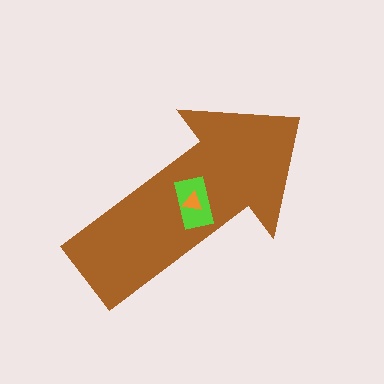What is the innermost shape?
The orange triangle.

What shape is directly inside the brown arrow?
The lime rectangle.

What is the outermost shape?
The brown arrow.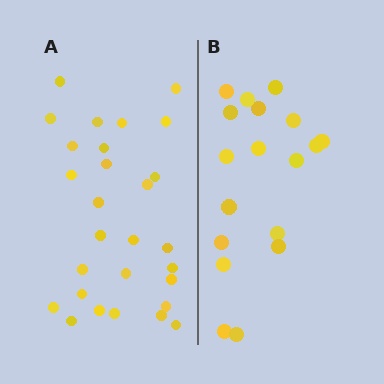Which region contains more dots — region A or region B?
Region A (the left region) has more dots.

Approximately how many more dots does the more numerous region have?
Region A has roughly 10 or so more dots than region B.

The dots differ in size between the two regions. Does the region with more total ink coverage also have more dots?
No. Region B has more total ink coverage because its dots are larger, but region A actually contains more individual dots. Total area can be misleading — the number of items is what matters here.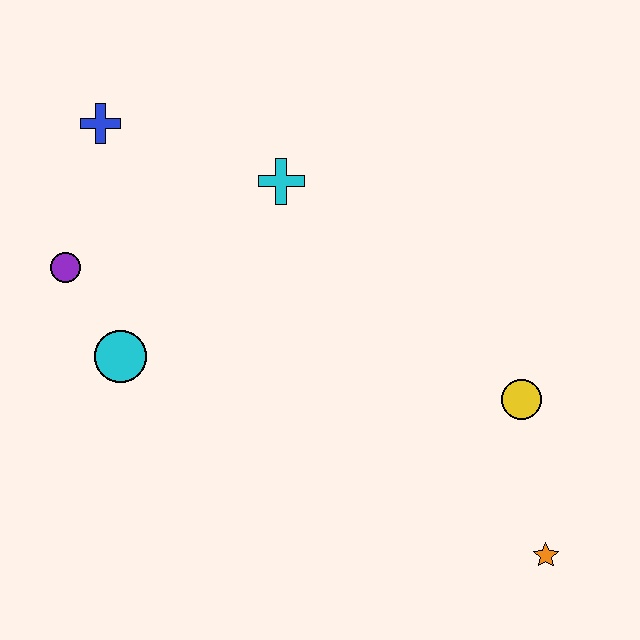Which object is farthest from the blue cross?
The orange star is farthest from the blue cross.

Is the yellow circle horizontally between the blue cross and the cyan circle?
No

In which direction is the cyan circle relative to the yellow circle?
The cyan circle is to the left of the yellow circle.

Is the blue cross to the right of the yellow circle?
No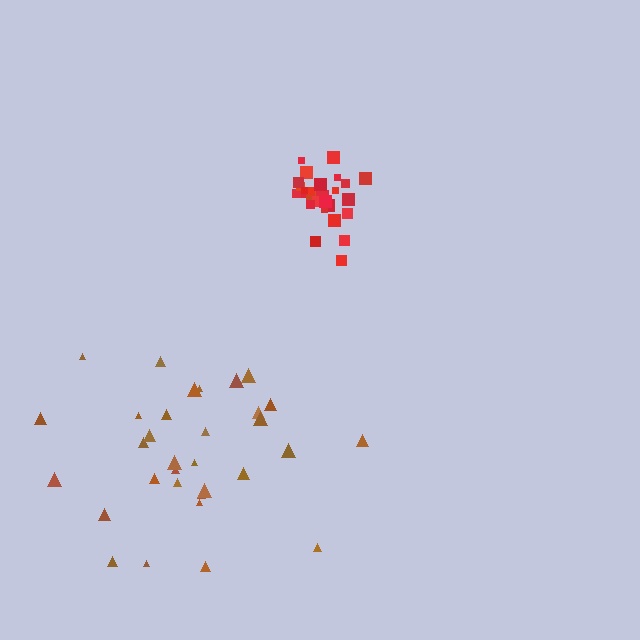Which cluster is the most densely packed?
Red.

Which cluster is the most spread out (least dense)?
Brown.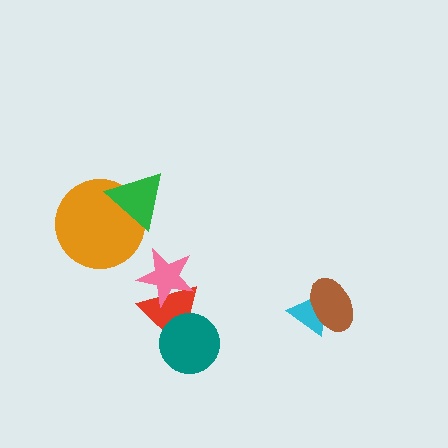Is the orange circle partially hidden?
Yes, it is partially covered by another shape.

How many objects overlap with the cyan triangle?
1 object overlaps with the cyan triangle.